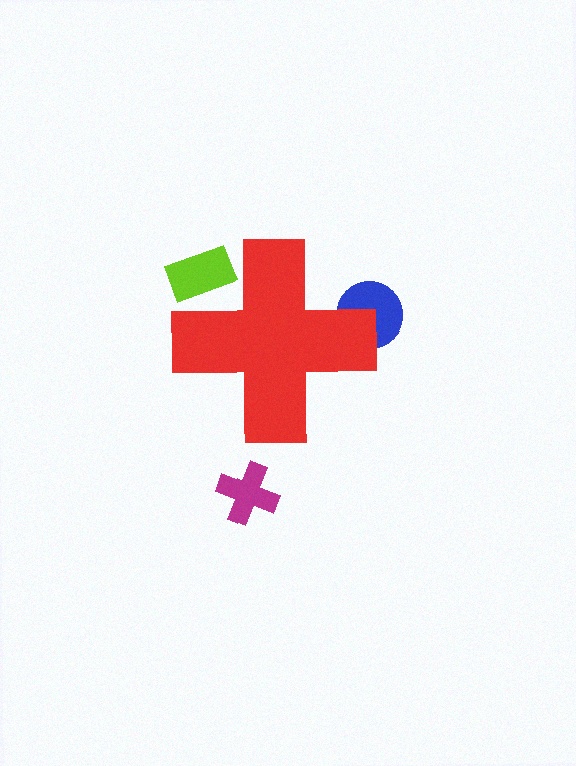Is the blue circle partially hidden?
Yes, the blue circle is partially hidden behind the red cross.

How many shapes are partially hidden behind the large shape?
2 shapes are partially hidden.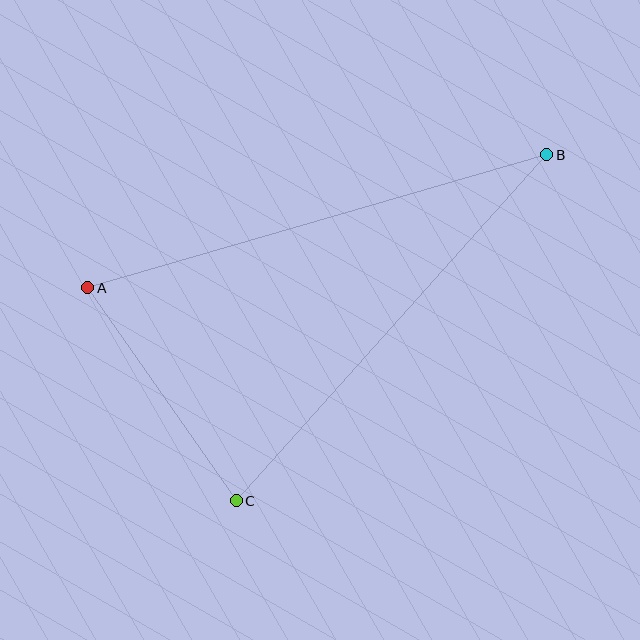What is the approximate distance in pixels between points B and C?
The distance between B and C is approximately 465 pixels.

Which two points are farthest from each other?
Points A and B are farthest from each other.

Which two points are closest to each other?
Points A and C are closest to each other.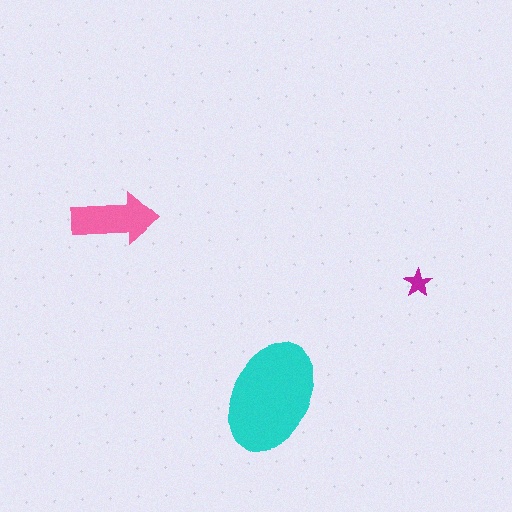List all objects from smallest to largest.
The magenta star, the pink arrow, the cyan ellipse.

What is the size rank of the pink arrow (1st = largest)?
2nd.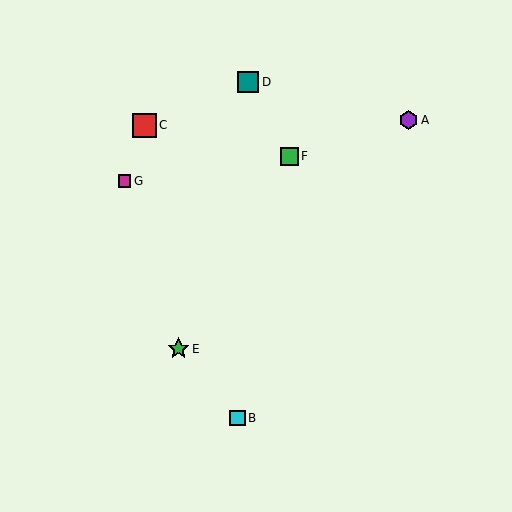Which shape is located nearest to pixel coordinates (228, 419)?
The cyan square (labeled B) at (237, 418) is nearest to that location.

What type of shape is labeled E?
Shape E is a green star.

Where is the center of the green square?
The center of the green square is at (289, 156).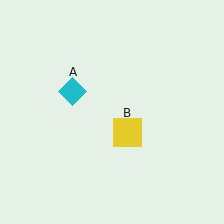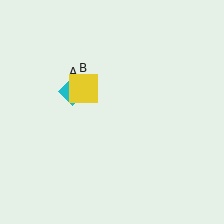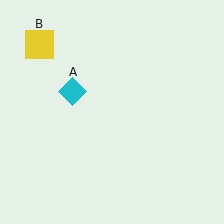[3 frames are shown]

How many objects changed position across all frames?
1 object changed position: yellow square (object B).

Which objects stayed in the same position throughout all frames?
Cyan diamond (object A) remained stationary.